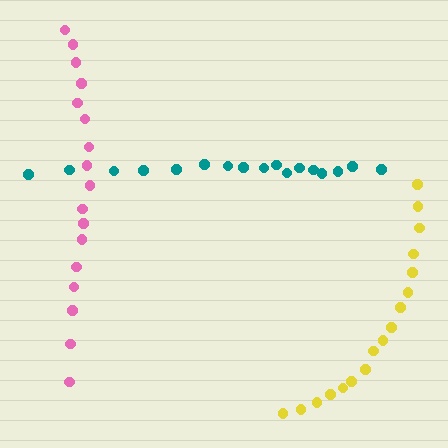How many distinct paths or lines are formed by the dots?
There are 3 distinct paths.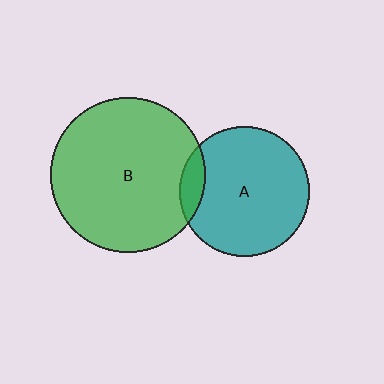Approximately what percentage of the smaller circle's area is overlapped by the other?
Approximately 10%.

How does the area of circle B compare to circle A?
Approximately 1.4 times.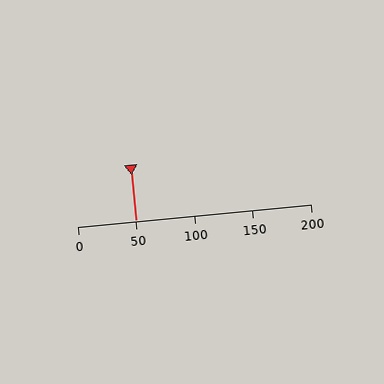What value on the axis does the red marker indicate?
The marker indicates approximately 50.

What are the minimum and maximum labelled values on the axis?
The axis runs from 0 to 200.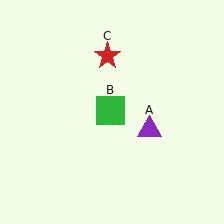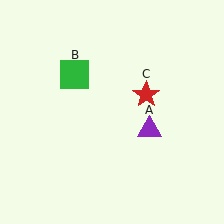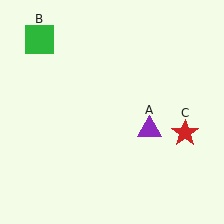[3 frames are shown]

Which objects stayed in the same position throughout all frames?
Purple triangle (object A) remained stationary.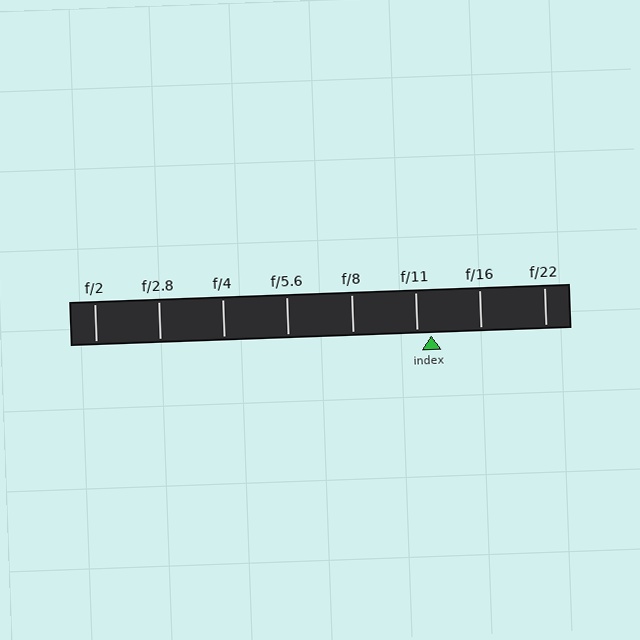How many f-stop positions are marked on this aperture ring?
There are 8 f-stop positions marked.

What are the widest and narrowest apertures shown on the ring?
The widest aperture shown is f/2 and the narrowest is f/22.